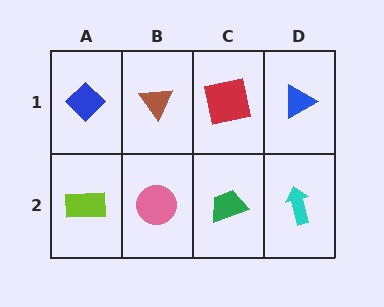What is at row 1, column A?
A blue diamond.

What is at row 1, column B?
A brown triangle.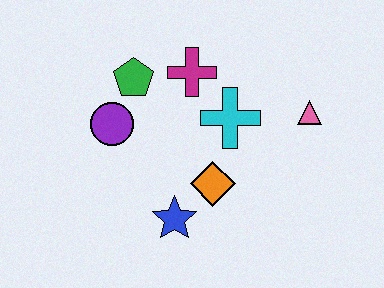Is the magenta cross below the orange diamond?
No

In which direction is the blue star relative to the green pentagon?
The blue star is below the green pentagon.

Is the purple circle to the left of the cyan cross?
Yes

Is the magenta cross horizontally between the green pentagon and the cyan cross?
Yes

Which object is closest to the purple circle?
The green pentagon is closest to the purple circle.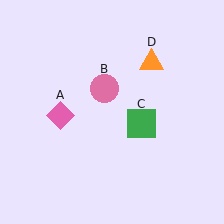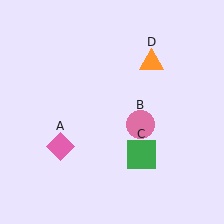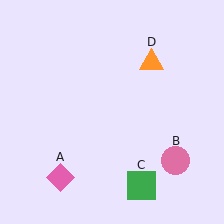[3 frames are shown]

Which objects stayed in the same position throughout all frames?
Orange triangle (object D) remained stationary.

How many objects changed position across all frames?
3 objects changed position: pink diamond (object A), pink circle (object B), green square (object C).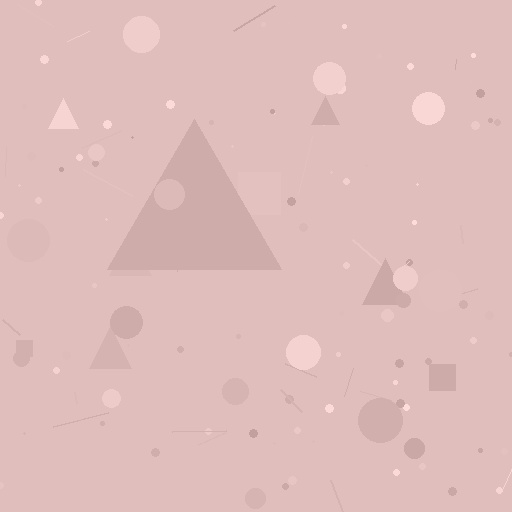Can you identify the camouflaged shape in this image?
The camouflaged shape is a triangle.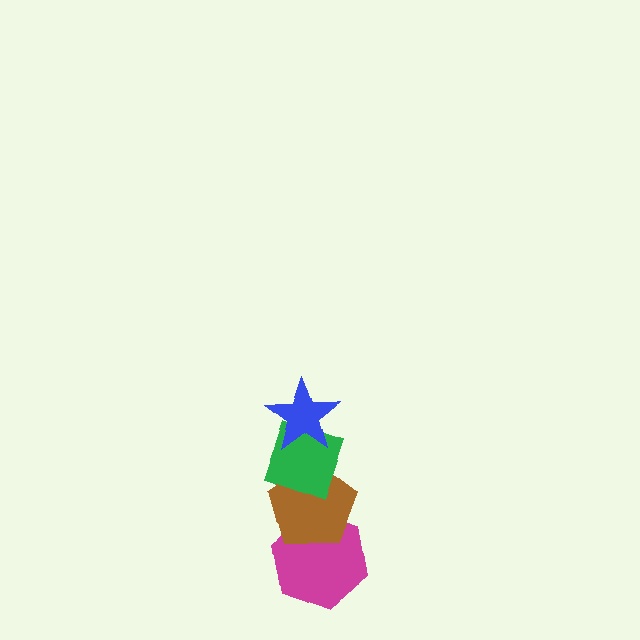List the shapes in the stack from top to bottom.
From top to bottom: the blue star, the green diamond, the brown pentagon, the magenta hexagon.